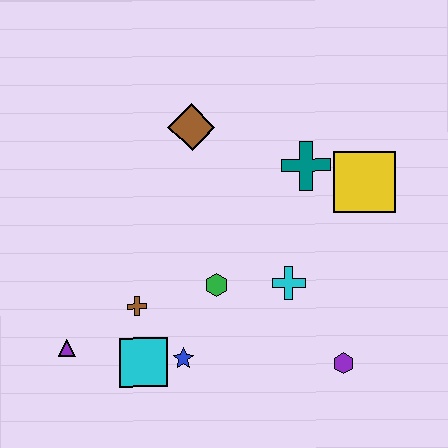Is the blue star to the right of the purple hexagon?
No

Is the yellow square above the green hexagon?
Yes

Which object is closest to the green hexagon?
The cyan cross is closest to the green hexagon.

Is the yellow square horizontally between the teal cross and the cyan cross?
No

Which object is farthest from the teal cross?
The purple triangle is farthest from the teal cross.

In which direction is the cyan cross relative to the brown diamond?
The cyan cross is below the brown diamond.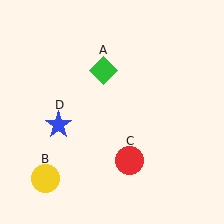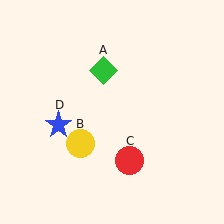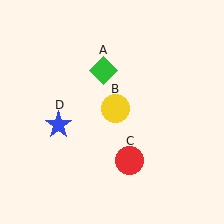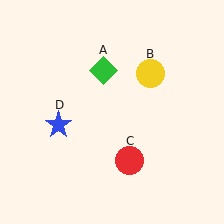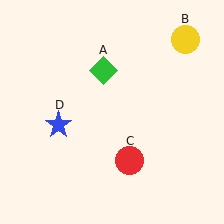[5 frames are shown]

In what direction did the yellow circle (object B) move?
The yellow circle (object B) moved up and to the right.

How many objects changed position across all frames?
1 object changed position: yellow circle (object B).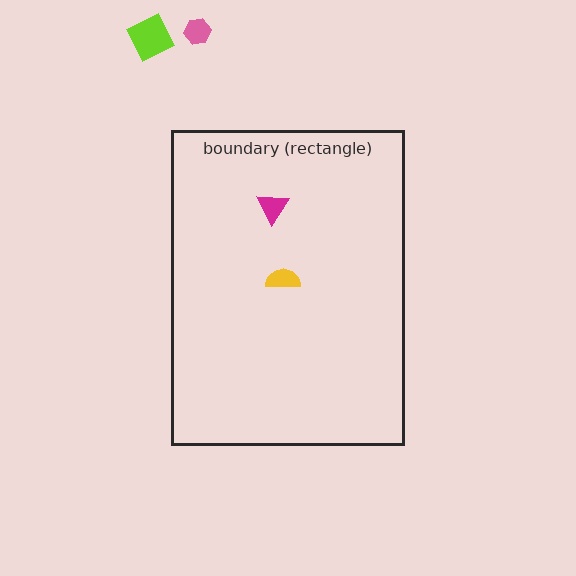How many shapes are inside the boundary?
2 inside, 2 outside.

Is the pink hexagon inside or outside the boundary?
Outside.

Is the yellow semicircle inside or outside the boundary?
Inside.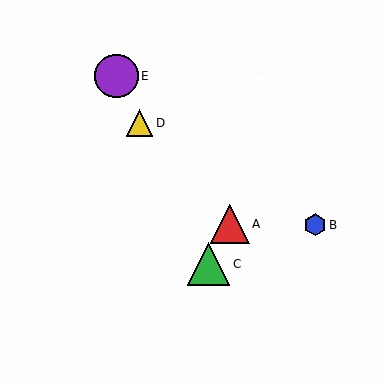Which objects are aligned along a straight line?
Objects C, D, E are aligned along a straight line.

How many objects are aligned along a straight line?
3 objects (C, D, E) are aligned along a straight line.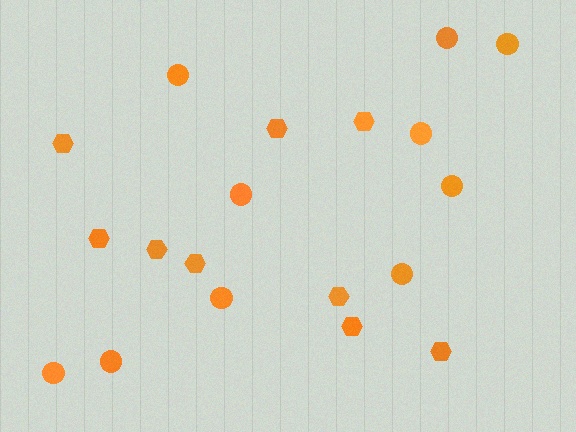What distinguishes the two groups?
There are 2 groups: one group of hexagons (9) and one group of circles (10).